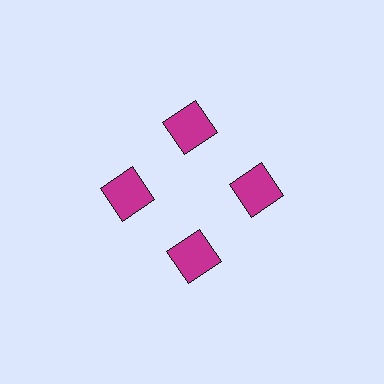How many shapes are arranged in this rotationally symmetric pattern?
There are 4 shapes, arranged in 4 groups of 1.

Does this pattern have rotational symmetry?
Yes, this pattern has 4-fold rotational symmetry. It looks the same after rotating 90 degrees around the center.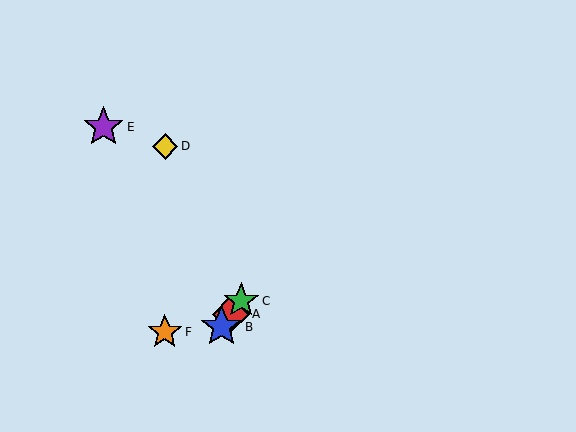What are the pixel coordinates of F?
Object F is at (165, 332).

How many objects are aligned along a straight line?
3 objects (A, B, C) are aligned along a straight line.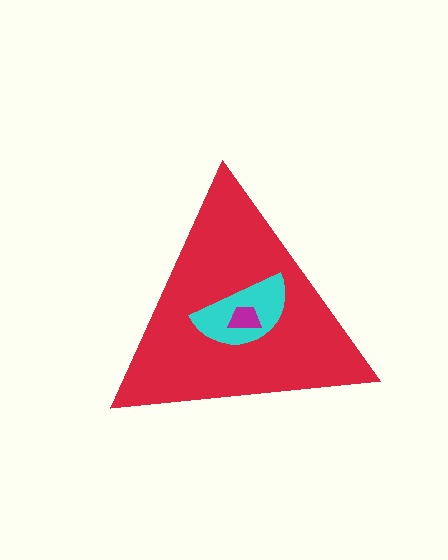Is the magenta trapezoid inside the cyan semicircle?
Yes.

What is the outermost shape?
The red triangle.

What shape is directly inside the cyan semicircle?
The magenta trapezoid.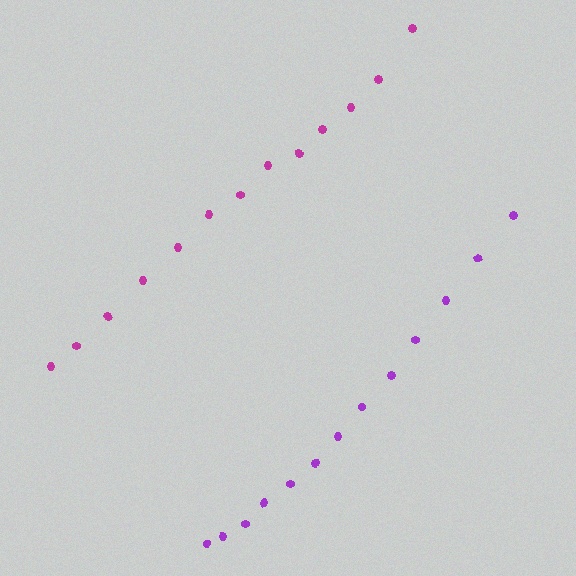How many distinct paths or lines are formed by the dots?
There are 2 distinct paths.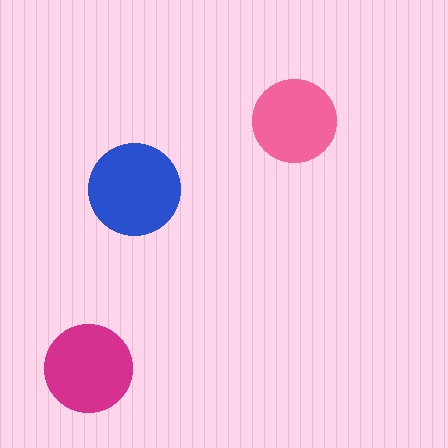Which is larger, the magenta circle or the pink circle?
The magenta one.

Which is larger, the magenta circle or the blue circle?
The blue one.